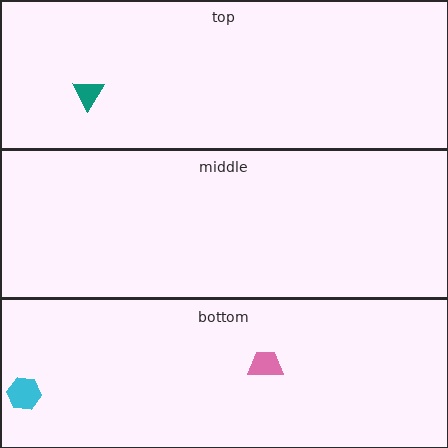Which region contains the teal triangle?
The top region.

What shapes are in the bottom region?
The cyan hexagon, the pink trapezoid.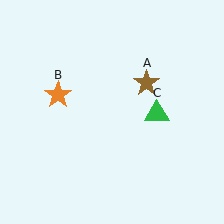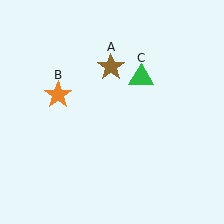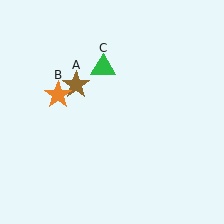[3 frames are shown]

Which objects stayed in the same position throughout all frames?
Orange star (object B) remained stationary.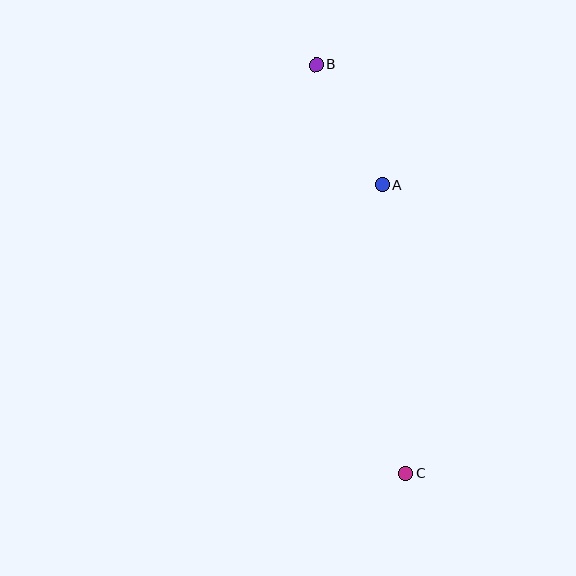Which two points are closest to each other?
Points A and B are closest to each other.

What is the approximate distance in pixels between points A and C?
The distance between A and C is approximately 289 pixels.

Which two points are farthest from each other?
Points B and C are farthest from each other.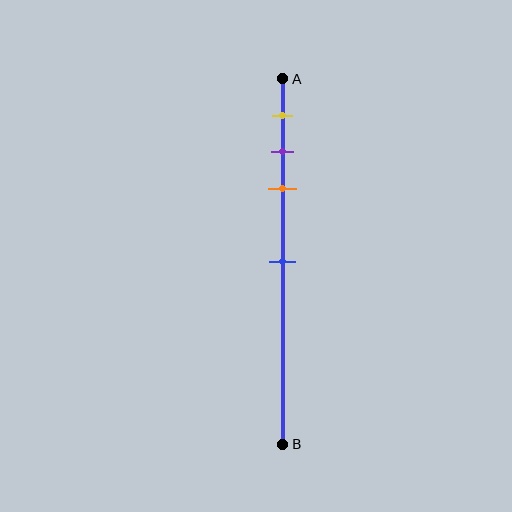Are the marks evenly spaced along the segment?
No, the marks are not evenly spaced.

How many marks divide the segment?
There are 4 marks dividing the segment.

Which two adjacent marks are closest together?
The purple and orange marks are the closest adjacent pair.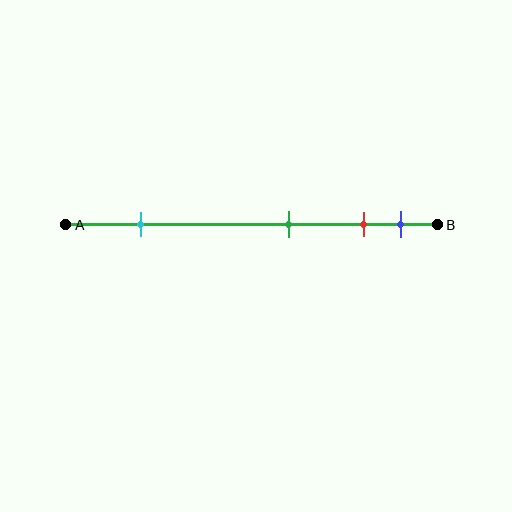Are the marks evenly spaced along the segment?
No, the marks are not evenly spaced.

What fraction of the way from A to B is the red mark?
The red mark is approximately 80% (0.8) of the way from A to B.